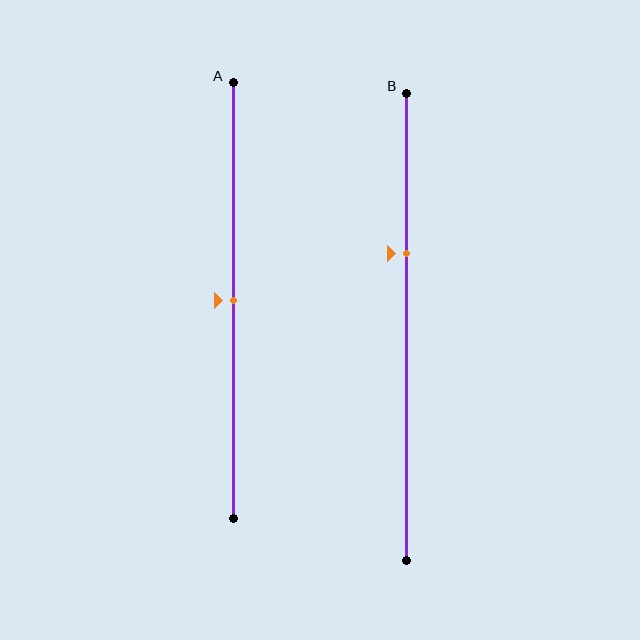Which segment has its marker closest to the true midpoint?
Segment A has its marker closest to the true midpoint.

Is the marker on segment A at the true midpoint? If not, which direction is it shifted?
Yes, the marker on segment A is at the true midpoint.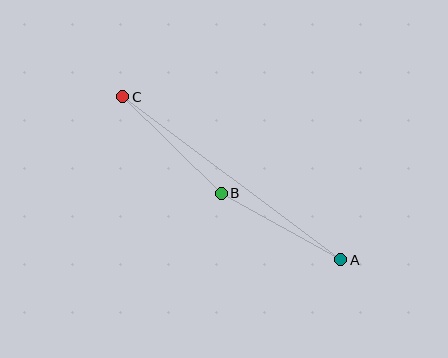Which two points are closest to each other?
Points A and B are closest to each other.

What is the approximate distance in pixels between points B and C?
The distance between B and C is approximately 138 pixels.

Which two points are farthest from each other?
Points A and C are farthest from each other.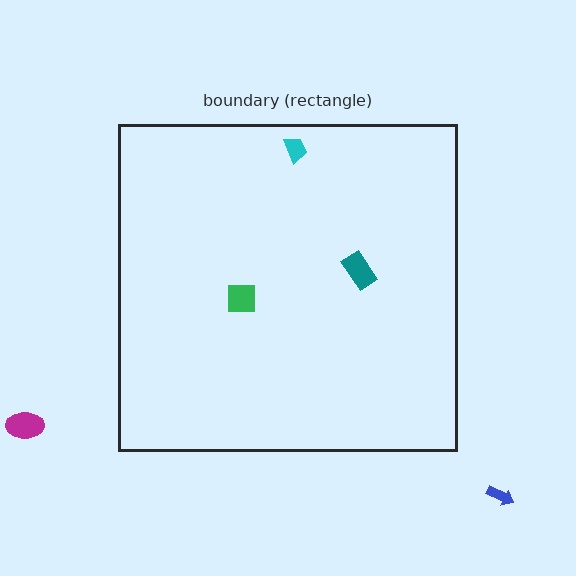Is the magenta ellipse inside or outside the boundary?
Outside.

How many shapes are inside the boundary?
3 inside, 2 outside.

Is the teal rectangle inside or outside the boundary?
Inside.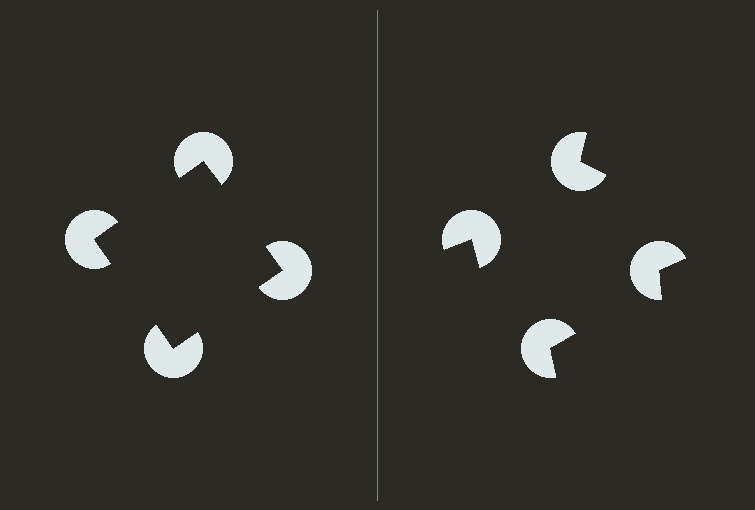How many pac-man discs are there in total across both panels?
8 — 4 on each side.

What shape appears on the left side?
An illusory square.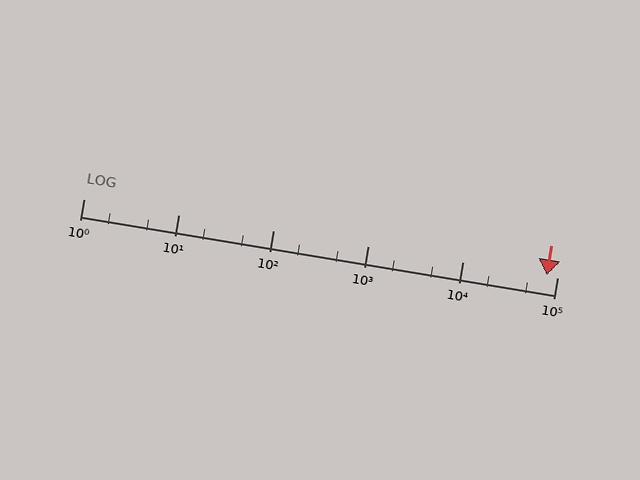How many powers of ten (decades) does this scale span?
The scale spans 5 decades, from 1 to 100000.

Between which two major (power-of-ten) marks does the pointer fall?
The pointer is between 10000 and 100000.